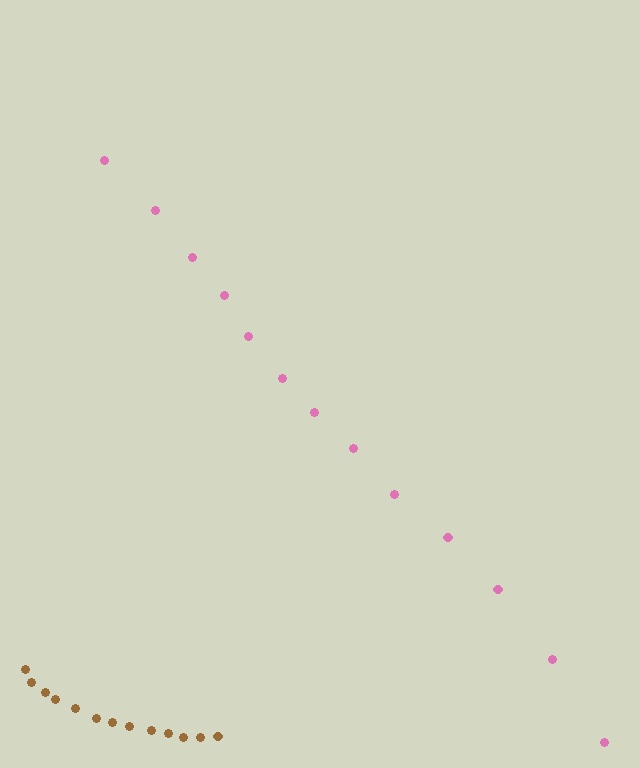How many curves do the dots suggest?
There are 2 distinct paths.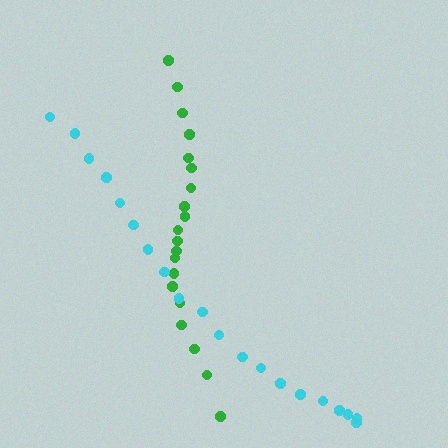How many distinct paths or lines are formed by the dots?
There are 2 distinct paths.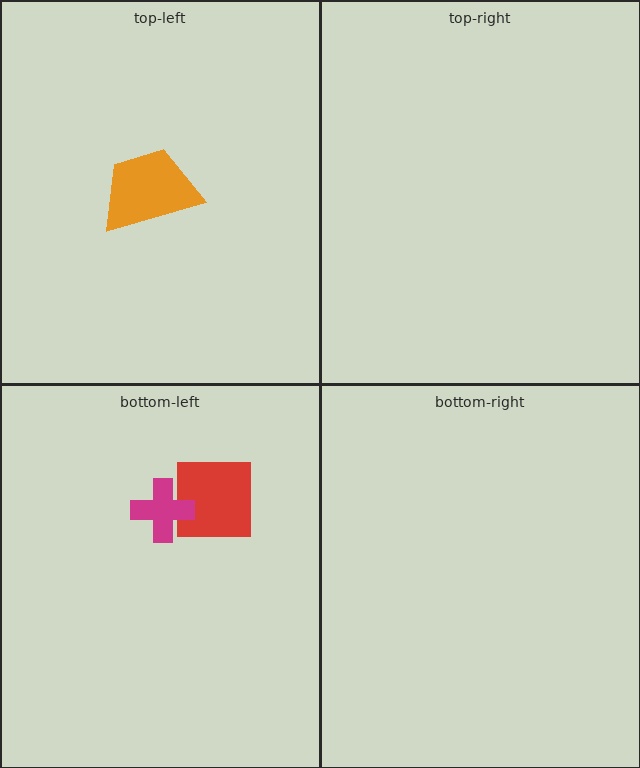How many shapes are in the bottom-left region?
2.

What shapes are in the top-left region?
The orange trapezoid.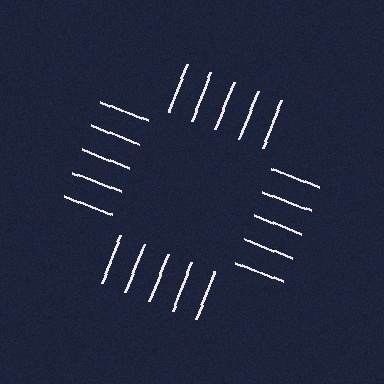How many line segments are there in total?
20 — 5 along each of the 4 edges.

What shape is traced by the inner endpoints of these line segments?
An illusory square — the line segments terminate on its edges but no continuous stroke is drawn.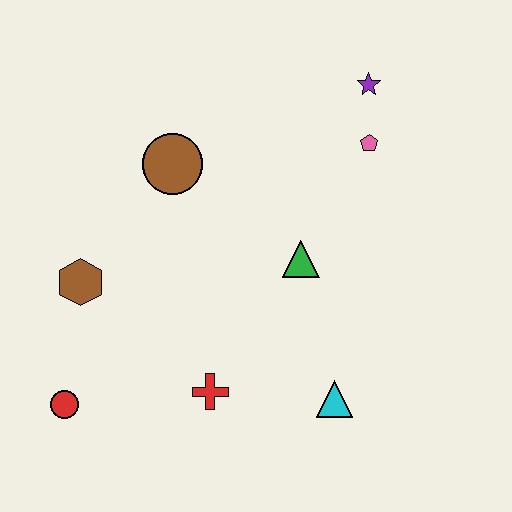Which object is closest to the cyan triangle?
The red cross is closest to the cyan triangle.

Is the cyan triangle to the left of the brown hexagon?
No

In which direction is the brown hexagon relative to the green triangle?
The brown hexagon is to the left of the green triangle.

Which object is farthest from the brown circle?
The cyan triangle is farthest from the brown circle.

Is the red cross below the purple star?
Yes